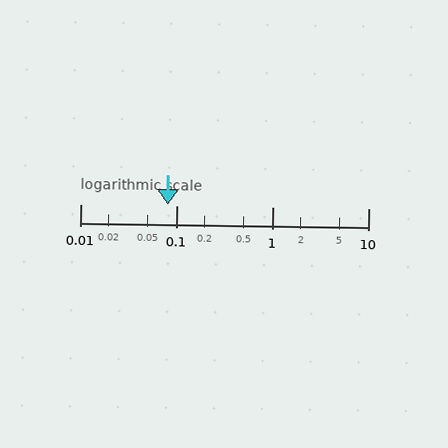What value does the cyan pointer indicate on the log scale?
The pointer indicates approximately 0.081.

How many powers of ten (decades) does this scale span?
The scale spans 3 decades, from 0.01 to 10.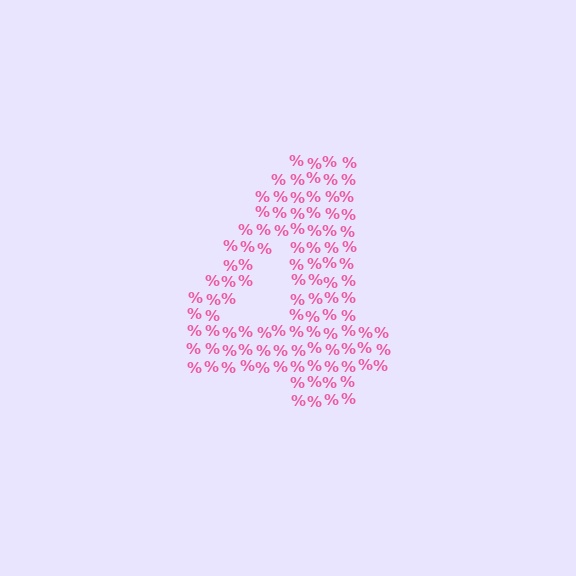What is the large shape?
The large shape is the digit 4.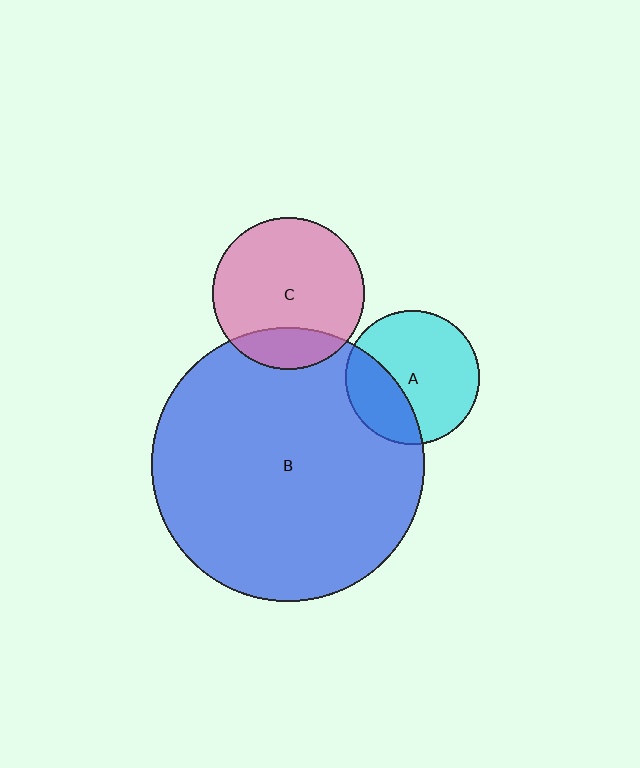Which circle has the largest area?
Circle B (blue).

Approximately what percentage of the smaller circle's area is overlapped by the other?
Approximately 20%.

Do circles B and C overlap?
Yes.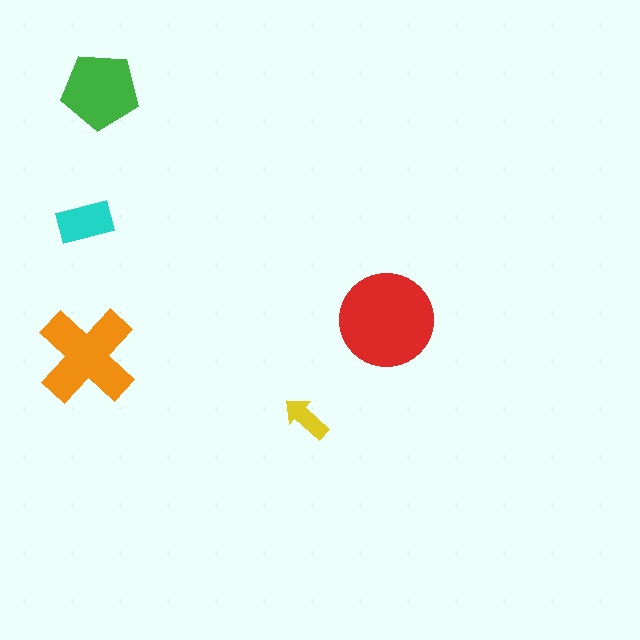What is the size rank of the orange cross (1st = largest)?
2nd.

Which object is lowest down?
The yellow arrow is bottommost.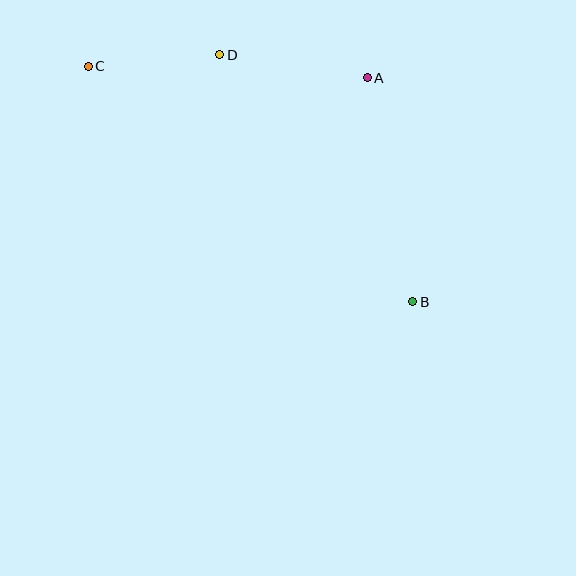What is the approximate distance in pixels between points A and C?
The distance between A and C is approximately 279 pixels.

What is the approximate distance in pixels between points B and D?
The distance between B and D is approximately 314 pixels.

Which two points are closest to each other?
Points C and D are closest to each other.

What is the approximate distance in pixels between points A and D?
The distance between A and D is approximately 149 pixels.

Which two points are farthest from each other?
Points B and C are farthest from each other.